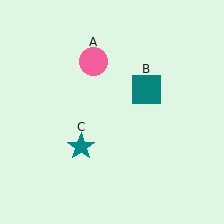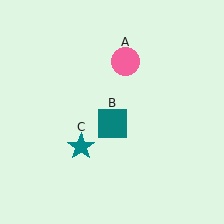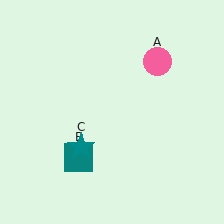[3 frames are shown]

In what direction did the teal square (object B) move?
The teal square (object B) moved down and to the left.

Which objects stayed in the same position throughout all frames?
Teal star (object C) remained stationary.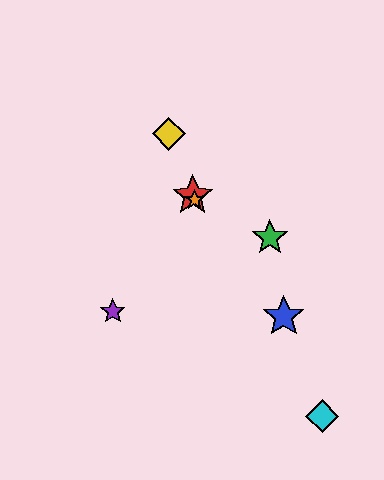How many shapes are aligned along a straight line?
3 shapes (the red star, the yellow diamond, the orange star) are aligned along a straight line.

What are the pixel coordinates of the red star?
The red star is at (193, 195).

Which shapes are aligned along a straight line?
The red star, the yellow diamond, the orange star are aligned along a straight line.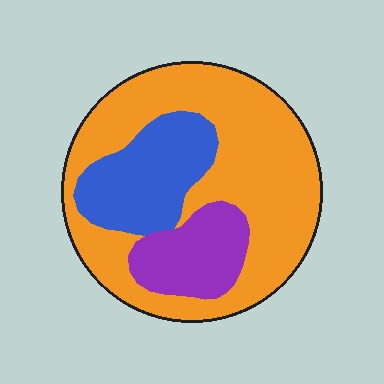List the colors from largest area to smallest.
From largest to smallest: orange, blue, purple.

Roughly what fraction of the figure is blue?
Blue covers 21% of the figure.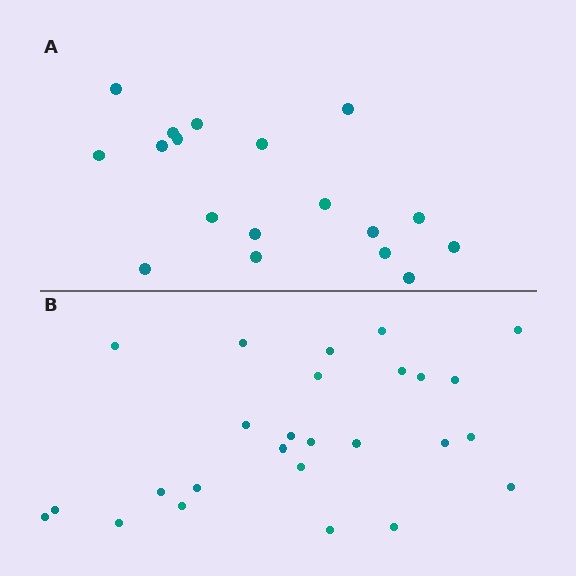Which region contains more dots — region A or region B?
Region B (the bottom region) has more dots.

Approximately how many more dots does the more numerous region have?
Region B has roughly 8 or so more dots than region A.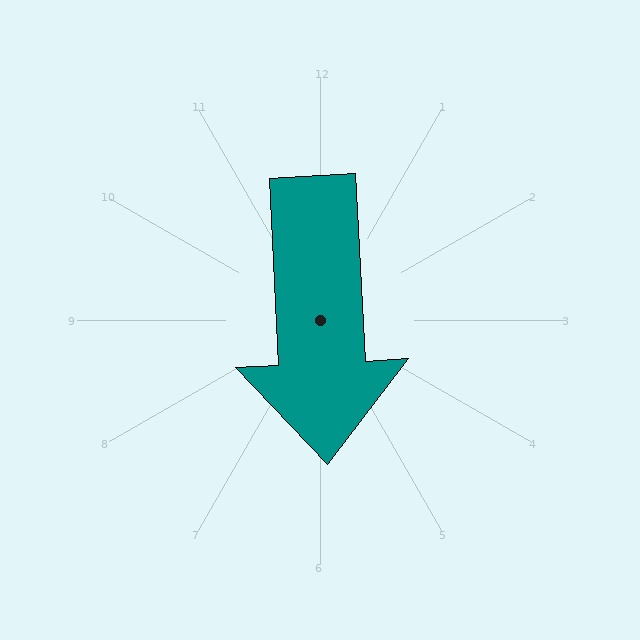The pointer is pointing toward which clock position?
Roughly 6 o'clock.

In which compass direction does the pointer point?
South.